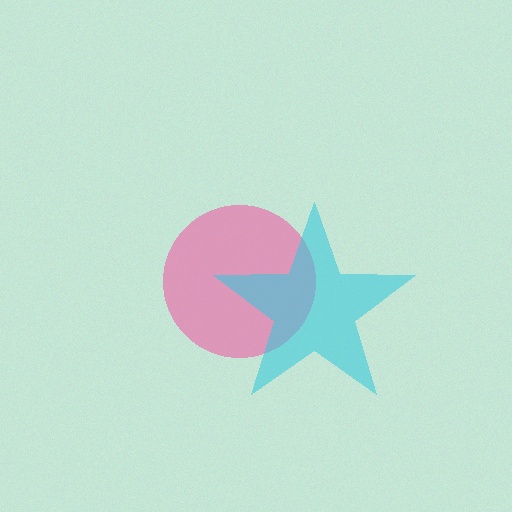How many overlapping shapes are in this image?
There are 2 overlapping shapes in the image.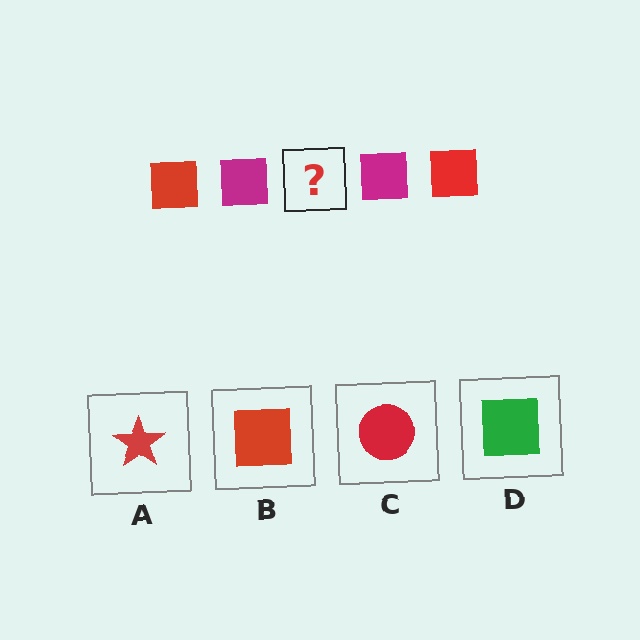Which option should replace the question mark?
Option B.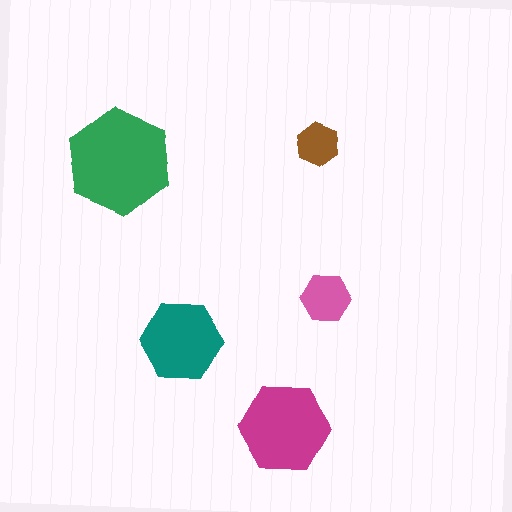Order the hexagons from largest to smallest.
the green one, the magenta one, the teal one, the pink one, the brown one.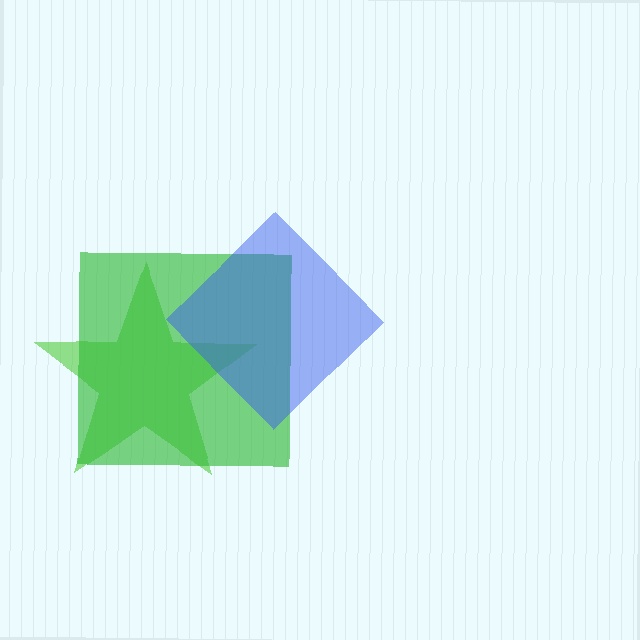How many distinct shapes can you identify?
There are 3 distinct shapes: a lime star, a green square, a blue diamond.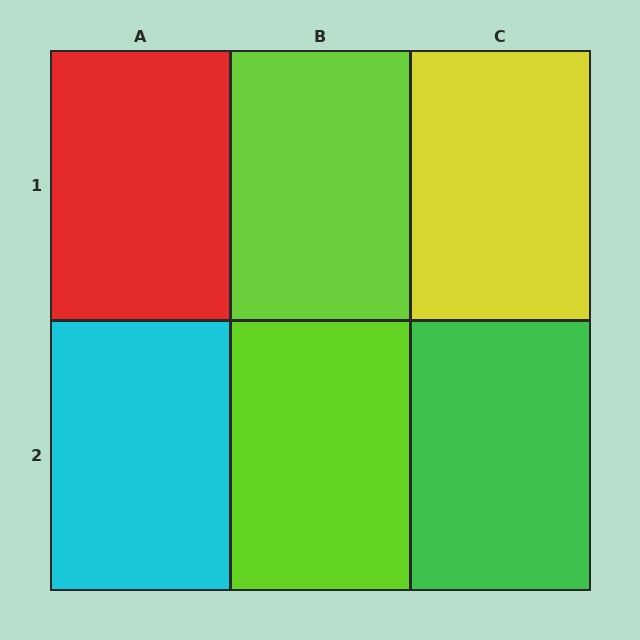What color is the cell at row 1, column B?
Lime.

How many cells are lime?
2 cells are lime.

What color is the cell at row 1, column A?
Red.